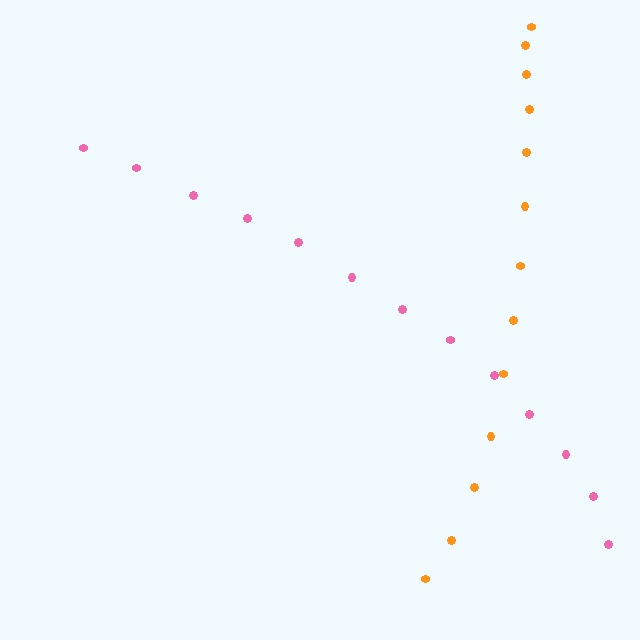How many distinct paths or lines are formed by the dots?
There are 2 distinct paths.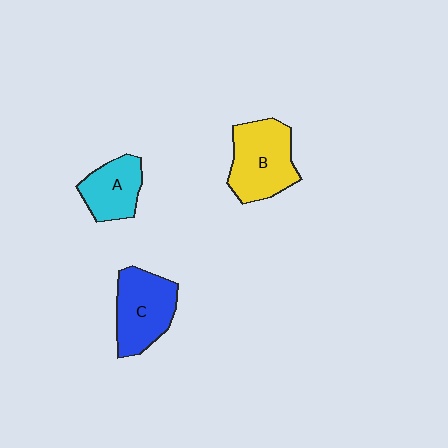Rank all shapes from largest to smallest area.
From largest to smallest: B (yellow), C (blue), A (cyan).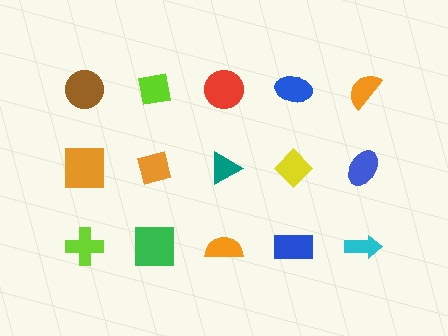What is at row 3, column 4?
A blue rectangle.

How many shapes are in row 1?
5 shapes.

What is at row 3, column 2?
A green square.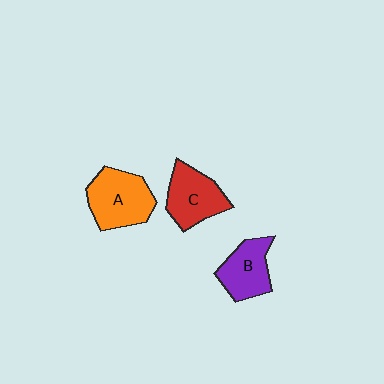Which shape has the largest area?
Shape A (orange).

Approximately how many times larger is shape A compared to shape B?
Approximately 1.3 times.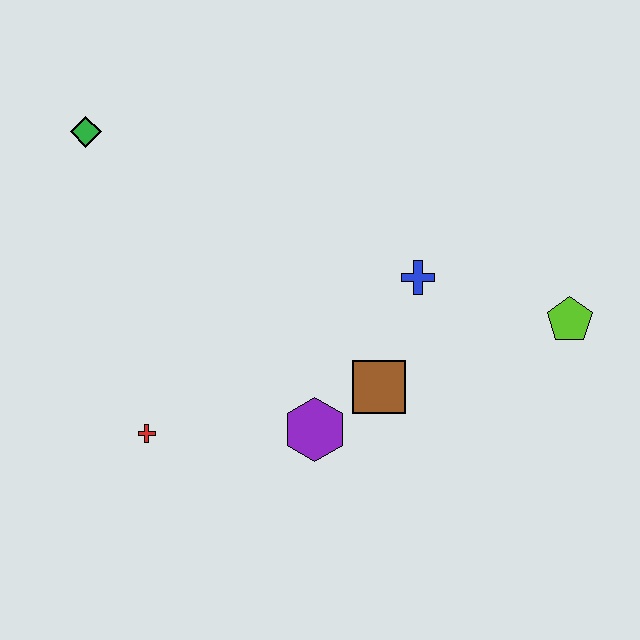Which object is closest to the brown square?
The purple hexagon is closest to the brown square.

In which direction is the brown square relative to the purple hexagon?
The brown square is to the right of the purple hexagon.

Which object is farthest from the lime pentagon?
The green diamond is farthest from the lime pentagon.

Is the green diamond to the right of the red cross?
No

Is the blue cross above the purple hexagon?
Yes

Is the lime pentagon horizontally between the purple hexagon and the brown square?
No